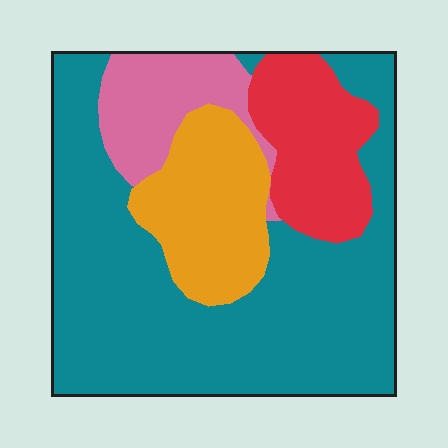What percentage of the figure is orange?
Orange takes up less than a sixth of the figure.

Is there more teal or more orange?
Teal.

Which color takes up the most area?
Teal, at roughly 55%.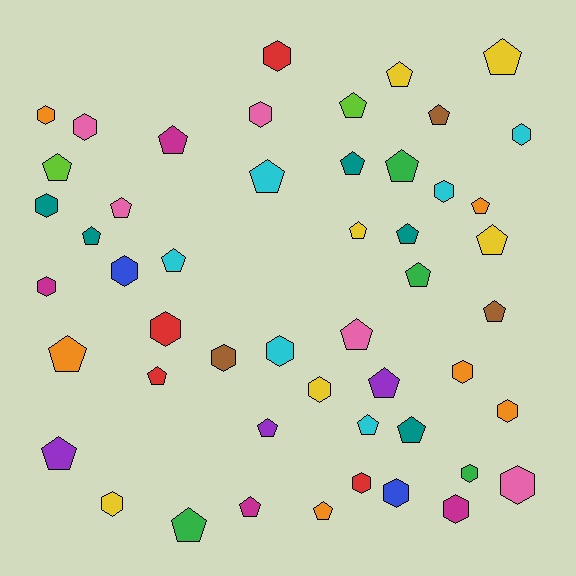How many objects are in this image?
There are 50 objects.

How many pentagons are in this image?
There are 29 pentagons.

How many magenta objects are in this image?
There are 4 magenta objects.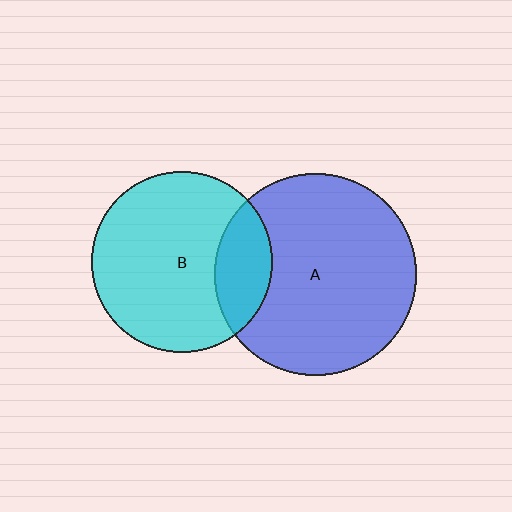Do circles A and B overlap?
Yes.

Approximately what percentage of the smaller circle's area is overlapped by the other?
Approximately 20%.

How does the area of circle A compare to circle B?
Approximately 1.2 times.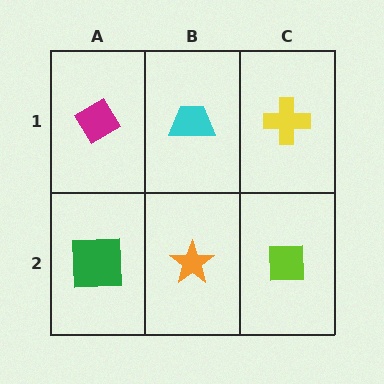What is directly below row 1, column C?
A lime square.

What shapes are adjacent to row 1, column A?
A green square (row 2, column A), a cyan trapezoid (row 1, column B).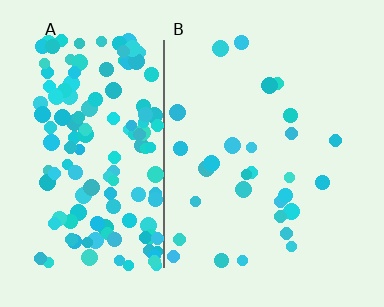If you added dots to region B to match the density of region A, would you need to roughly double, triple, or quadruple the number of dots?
Approximately quadruple.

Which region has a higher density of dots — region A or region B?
A (the left).